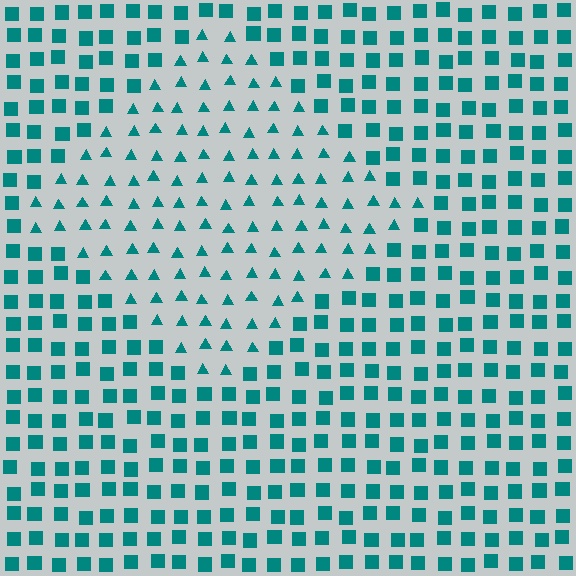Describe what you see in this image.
The image is filled with small teal elements arranged in a uniform grid. A diamond-shaped region contains triangles, while the surrounding area contains squares. The boundary is defined purely by the change in element shape.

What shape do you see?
I see a diamond.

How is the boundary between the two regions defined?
The boundary is defined by a change in element shape: triangles inside vs. squares outside. All elements share the same color and spacing.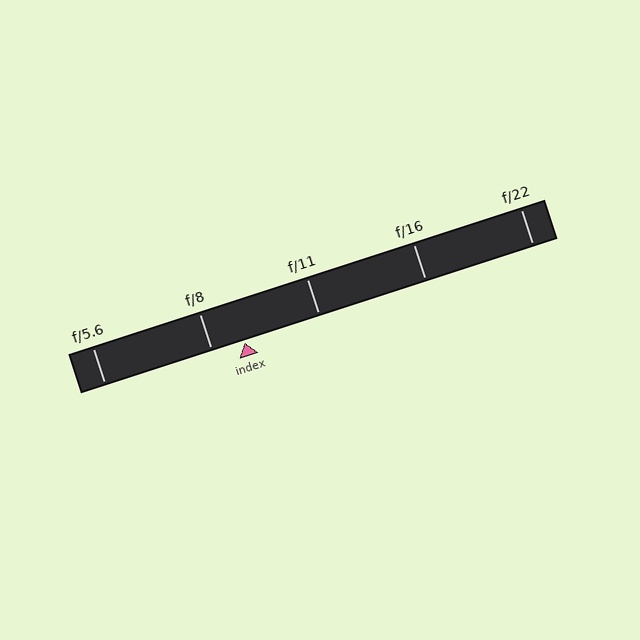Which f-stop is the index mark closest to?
The index mark is closest to f/8.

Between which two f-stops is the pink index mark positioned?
The index mark is between f/8 and f/11.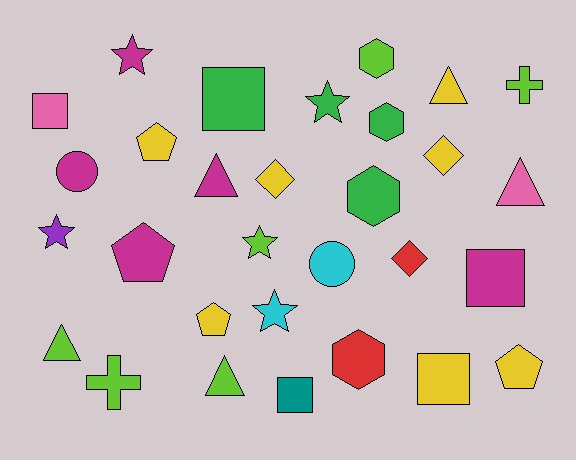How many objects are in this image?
There are 30 objects.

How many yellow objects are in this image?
There are 7 yellow objects.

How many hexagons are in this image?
There are 4 hexagons.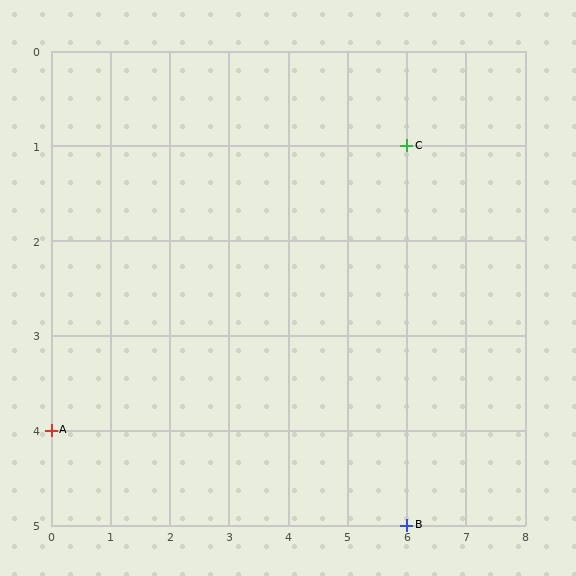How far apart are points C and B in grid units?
Points C and B are 4 rows apart.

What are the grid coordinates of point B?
Point B is at grid coordinates (6, 5).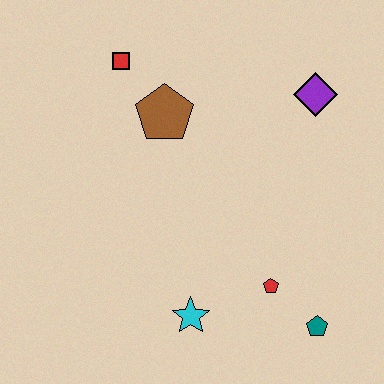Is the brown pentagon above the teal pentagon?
Yes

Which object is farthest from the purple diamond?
The cyan star is farthest from the purple diamond.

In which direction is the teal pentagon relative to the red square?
The teal pentagon is below the red square.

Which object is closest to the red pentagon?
The teal pentagon is closest to the red pentagon.